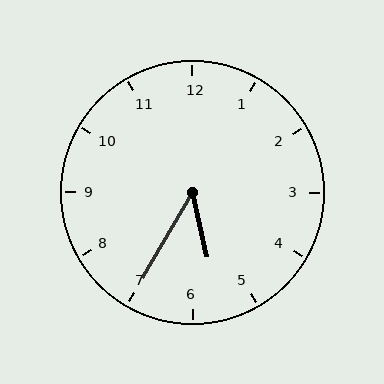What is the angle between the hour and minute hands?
Approximately 42 degrees.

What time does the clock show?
5:35.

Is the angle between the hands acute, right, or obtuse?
It is acute.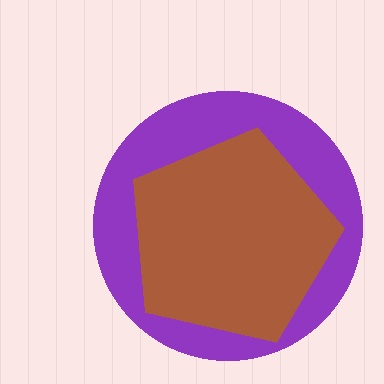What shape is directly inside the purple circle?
The brown pentagon.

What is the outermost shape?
The purple circle.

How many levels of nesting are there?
2.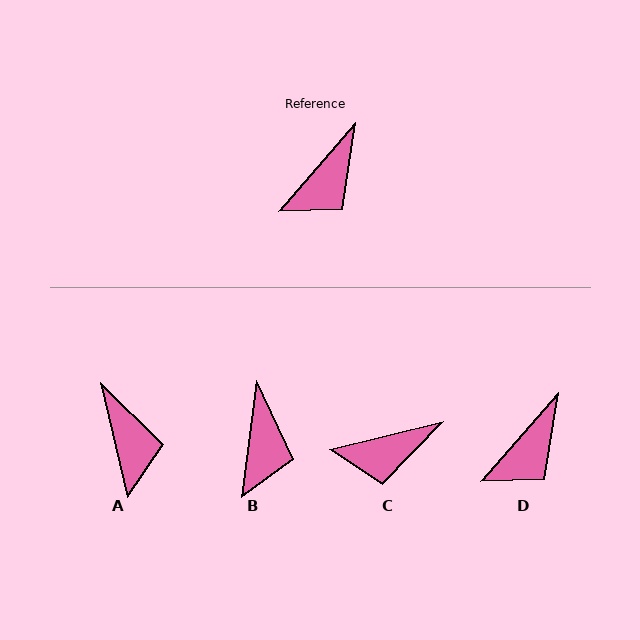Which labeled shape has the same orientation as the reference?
D.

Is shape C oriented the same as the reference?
No, it is off by about 35 degrees.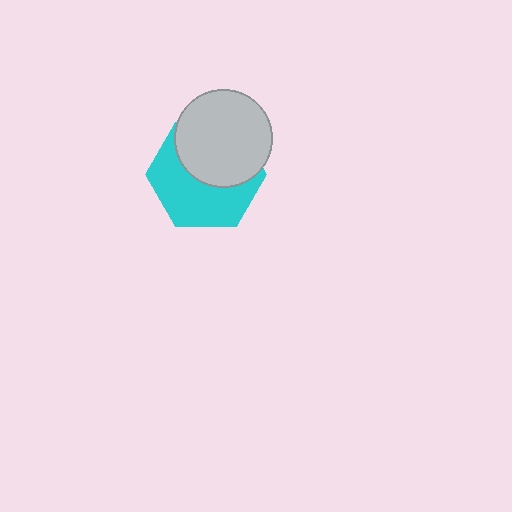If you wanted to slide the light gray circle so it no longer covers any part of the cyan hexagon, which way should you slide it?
Slide it up — that is the most direct way to separate the two shapes.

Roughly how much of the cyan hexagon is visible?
About half of it is visible (roughly 53%).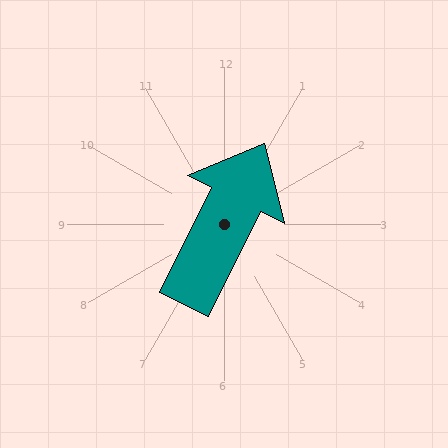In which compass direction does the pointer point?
Northeast.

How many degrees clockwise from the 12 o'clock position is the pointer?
Approximately 26 degrees.